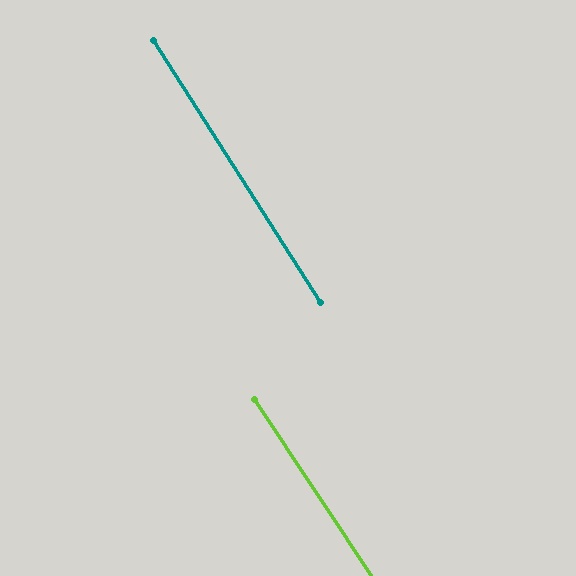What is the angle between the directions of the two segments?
Approximately 1 degree.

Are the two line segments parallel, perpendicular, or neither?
Parallel — their directions differ by only 0.9°.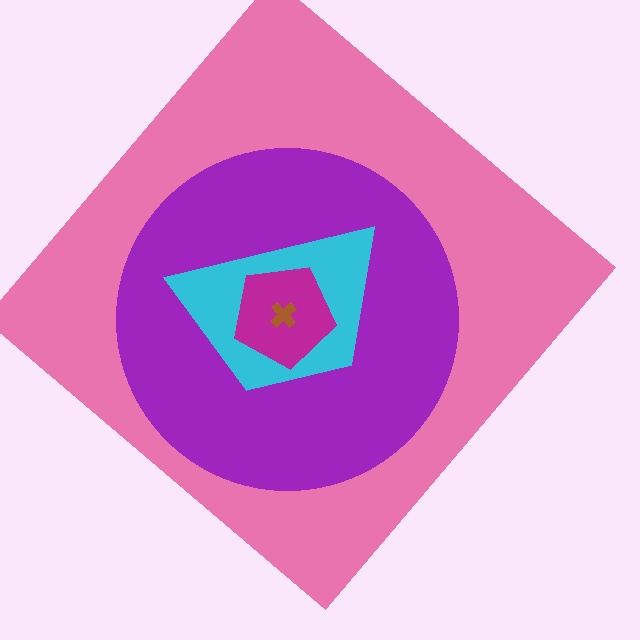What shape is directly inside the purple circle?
The cyan trapezoid.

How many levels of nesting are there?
5.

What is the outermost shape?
The pink diamond.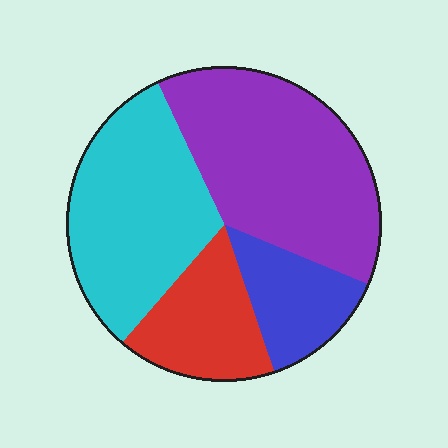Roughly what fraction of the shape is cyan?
Cyan covers 32% of the shape.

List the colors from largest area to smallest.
From largest to smallest: purple, cyan, red, blue.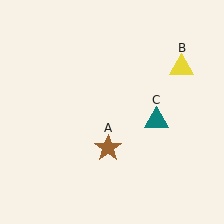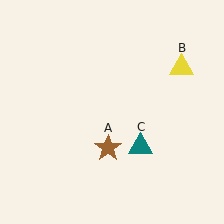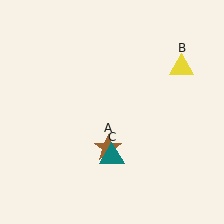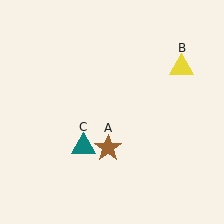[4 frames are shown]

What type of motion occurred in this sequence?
The teal triangle (object C) rotated clockwise around the center of the scene.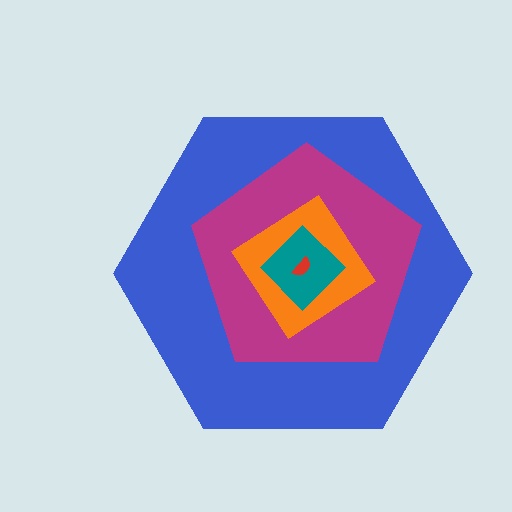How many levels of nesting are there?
5.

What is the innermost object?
The red semicircle.